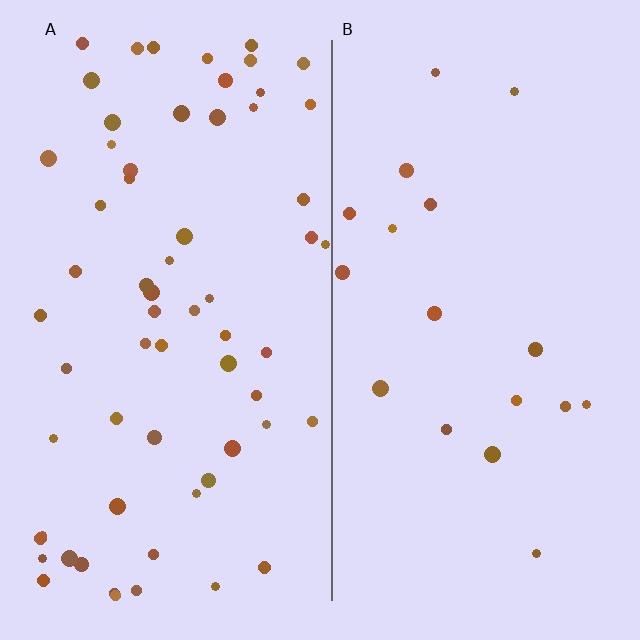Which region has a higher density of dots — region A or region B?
A (the left).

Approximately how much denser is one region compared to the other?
Approximately 3.5× — region A over region B.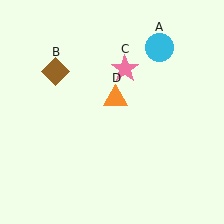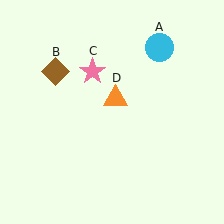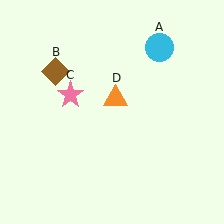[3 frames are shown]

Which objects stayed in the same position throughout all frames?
Cyan circle (object A) and brown diamond (object B) and orange triangle (object D) remained stationary.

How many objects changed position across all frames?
1 object changed position: pink star (object C).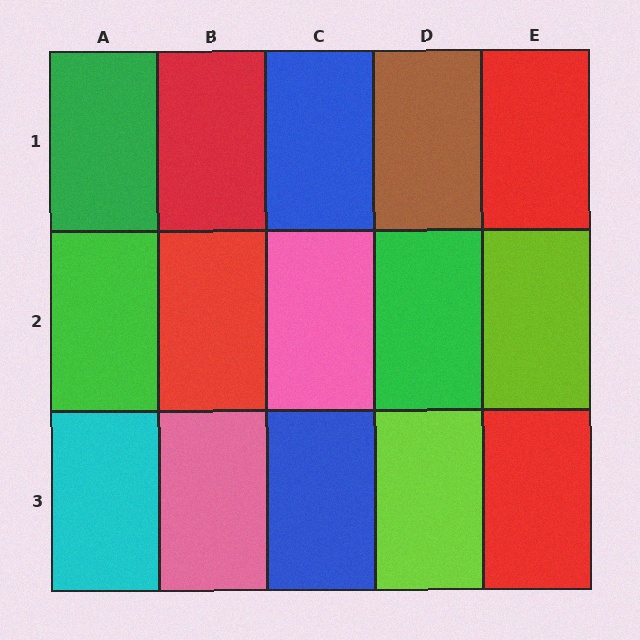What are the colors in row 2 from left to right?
Green, red, pink, green, lime.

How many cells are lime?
2 cells are lime.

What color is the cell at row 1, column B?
Red.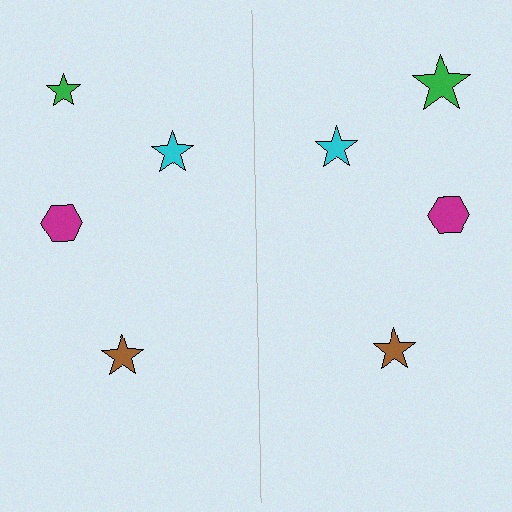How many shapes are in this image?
There are 8 shapes in this image.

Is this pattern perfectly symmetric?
No, the pattern is not perfectly symmetric. The green star on the right side has a different size than its mirror counterpart.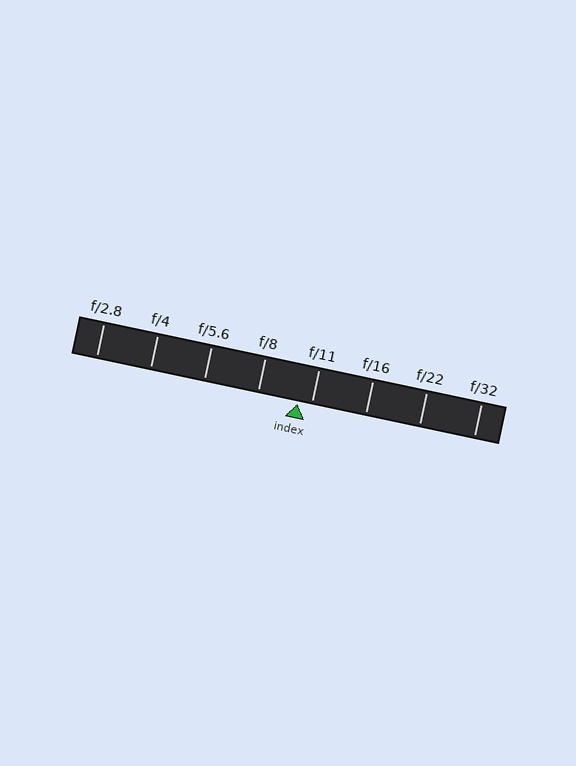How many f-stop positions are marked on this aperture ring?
There are 8 f-stop positions marked.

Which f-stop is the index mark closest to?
The index mark is closest to f/11.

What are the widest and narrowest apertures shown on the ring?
The widest aperture shown is f/2.8 and the narrowest is f/32.